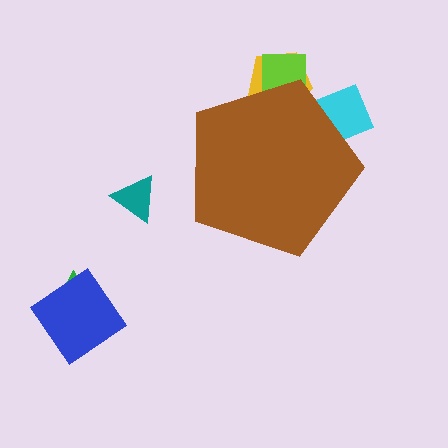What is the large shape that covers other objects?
A brown pentagon.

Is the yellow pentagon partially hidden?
Yes, the yellow pentagon is partially hidden behind the brown pentagon.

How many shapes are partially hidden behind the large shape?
3 shapes are partially hidden.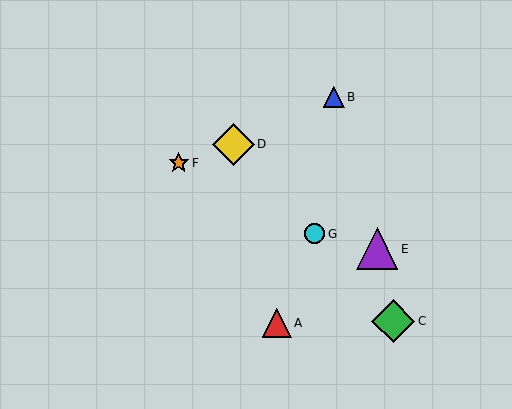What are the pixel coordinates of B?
Object B is at (334, 97).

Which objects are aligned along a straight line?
Objects C, D, G are aligned along a straight line.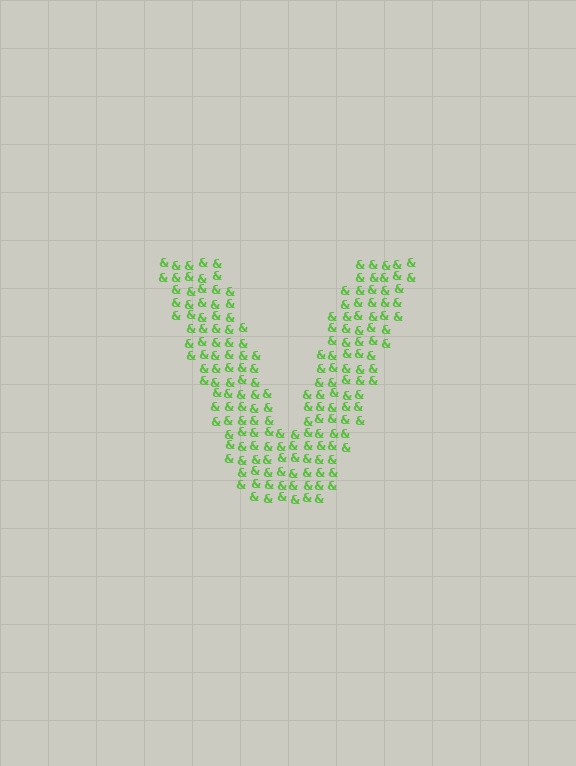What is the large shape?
The large shape is the letter V.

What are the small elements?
The small elements are ampersands.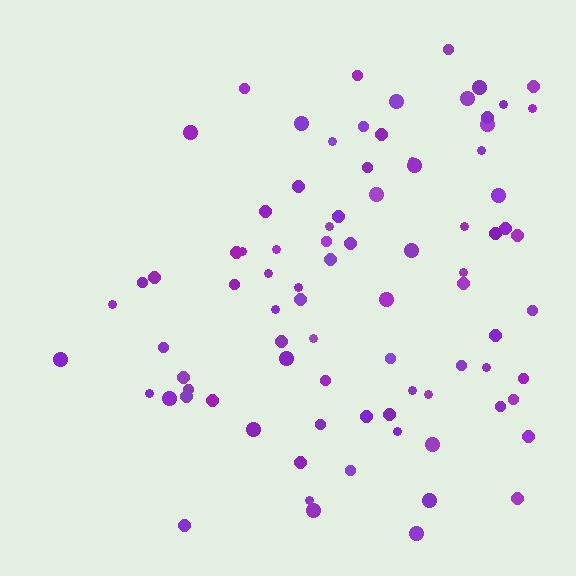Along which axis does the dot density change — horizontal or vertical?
Horizontal.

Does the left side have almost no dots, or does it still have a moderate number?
Still a moderate number, just noticeably fewer than the right.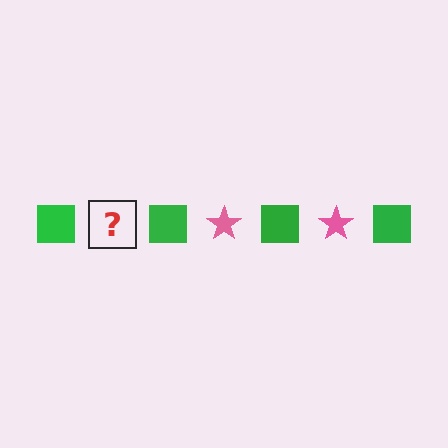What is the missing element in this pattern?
The missing element is a pink star.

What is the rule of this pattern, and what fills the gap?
The rule is that the pattern alternates between green square and pink star. The gap should be filled with a pink star.